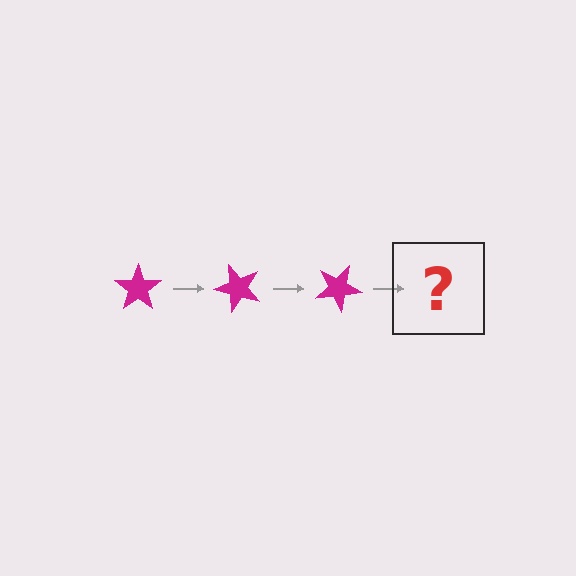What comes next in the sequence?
The next element should be a magenta star rotated 150 degrees.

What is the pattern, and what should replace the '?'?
The pattern is that the star rotates 50 degrees each step. The '?' should be a magenta star rotated 150 degrees.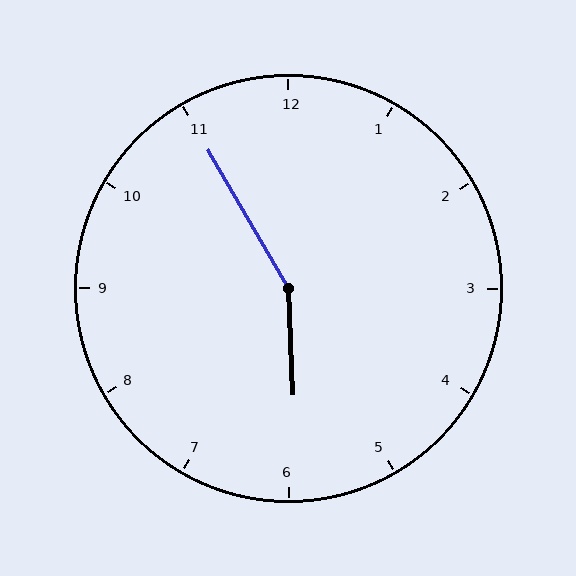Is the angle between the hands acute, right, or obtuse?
It is obtuse.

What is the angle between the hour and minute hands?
Approximately 152 degrees.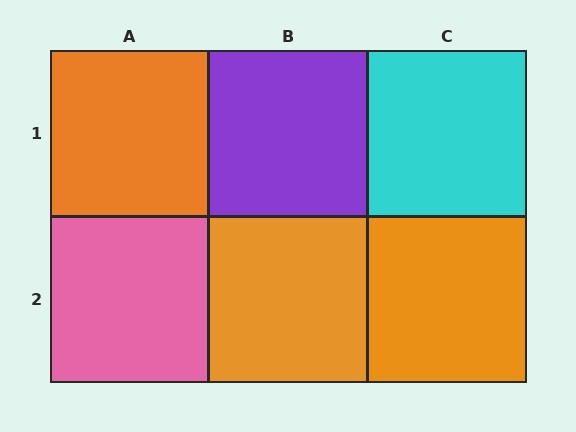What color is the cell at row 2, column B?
Orange.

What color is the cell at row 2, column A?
Pink.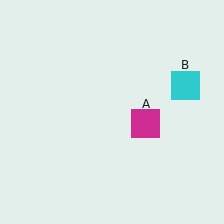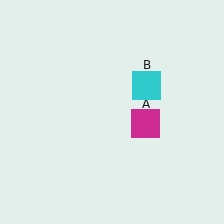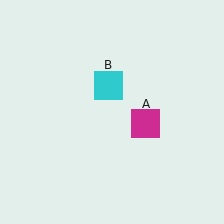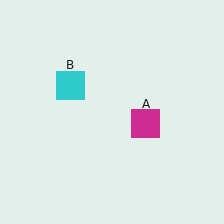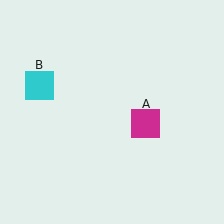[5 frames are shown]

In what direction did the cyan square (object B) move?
The cyan square (object B) moved left.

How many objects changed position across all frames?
1 object changed position: cyan square (object B).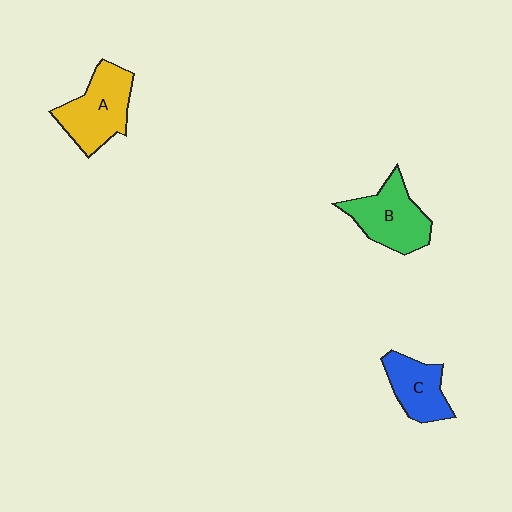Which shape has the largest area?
Shape A (yellow).